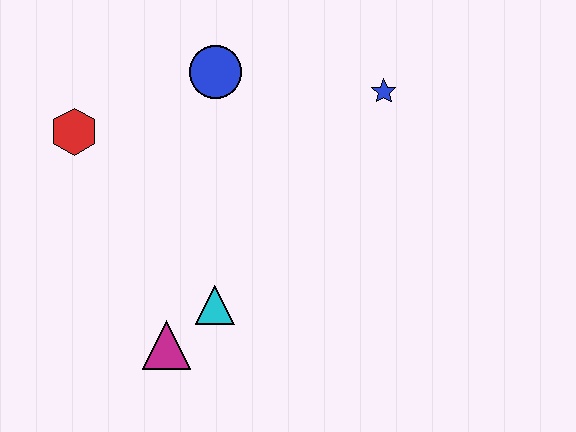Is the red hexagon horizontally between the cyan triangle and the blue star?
No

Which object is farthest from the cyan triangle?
The blue star is farthest from the cyan triangle.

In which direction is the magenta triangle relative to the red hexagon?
The magenta triangle is below the red hexagon.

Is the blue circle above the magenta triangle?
Yes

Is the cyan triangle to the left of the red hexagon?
No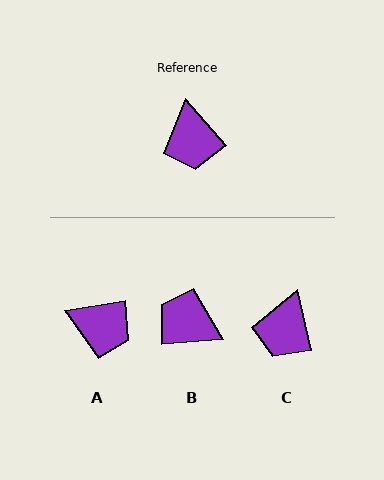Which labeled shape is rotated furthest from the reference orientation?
B, about 128 degrees away.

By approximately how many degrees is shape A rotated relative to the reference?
Approximately 57 degrees counter-clockwise.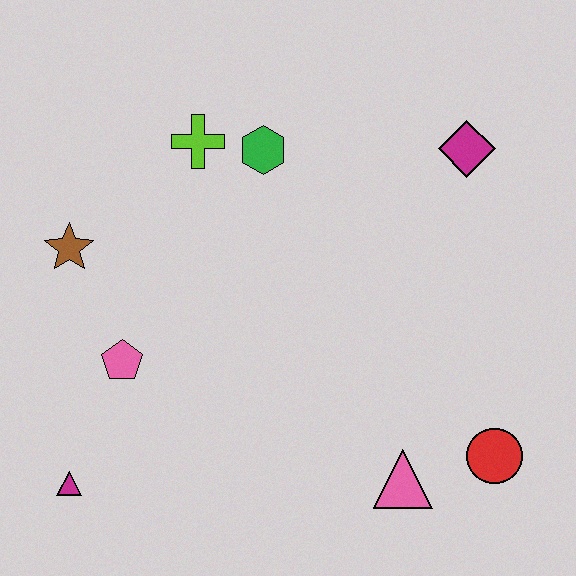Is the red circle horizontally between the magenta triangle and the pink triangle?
No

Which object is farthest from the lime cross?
The red circle is farthest from the lime cross.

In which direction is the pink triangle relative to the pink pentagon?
The pink triangle is to the right of the pink pentagon.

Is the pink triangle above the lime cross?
No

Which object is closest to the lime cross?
The green hexagon is closest to the lime cross.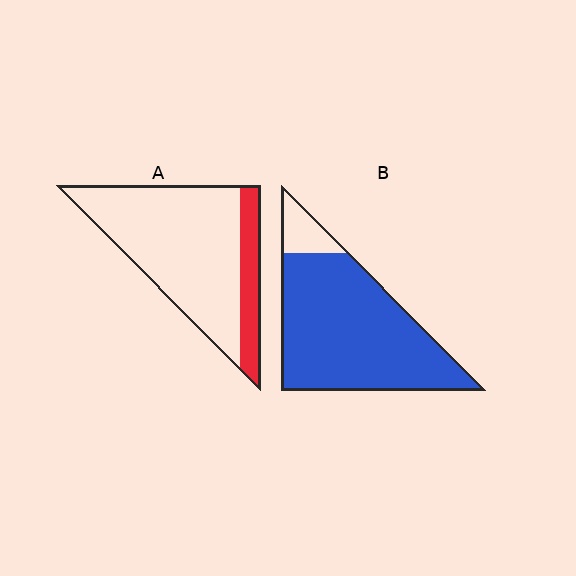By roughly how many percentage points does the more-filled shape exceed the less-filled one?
By roughly 70 percentage points (B over A).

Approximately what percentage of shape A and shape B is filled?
A is approximately 20% and B is approximately 90%.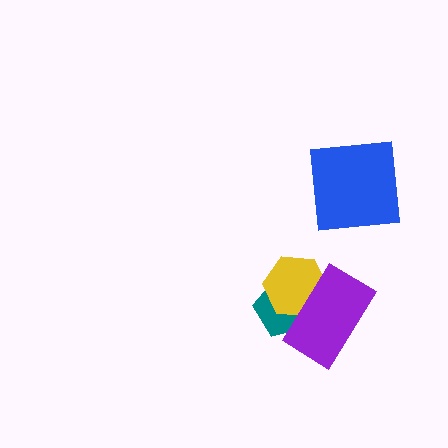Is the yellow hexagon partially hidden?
Yes, it is partially covered by another shape.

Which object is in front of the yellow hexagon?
The purple rectangle is in front of the yellow hexagon.